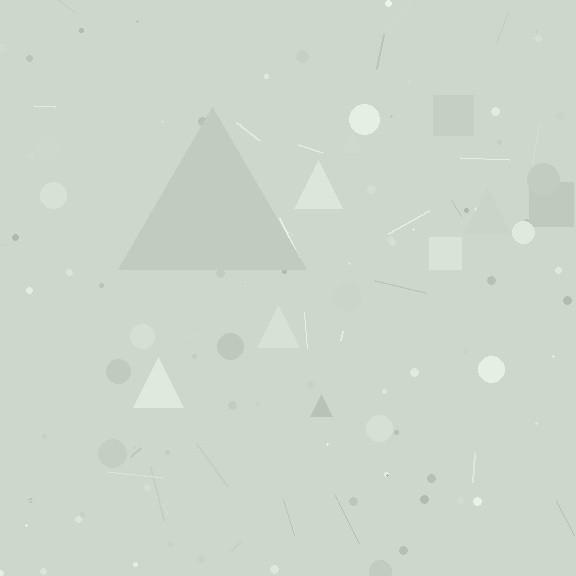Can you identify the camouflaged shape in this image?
The camouflaged shape is a triangle.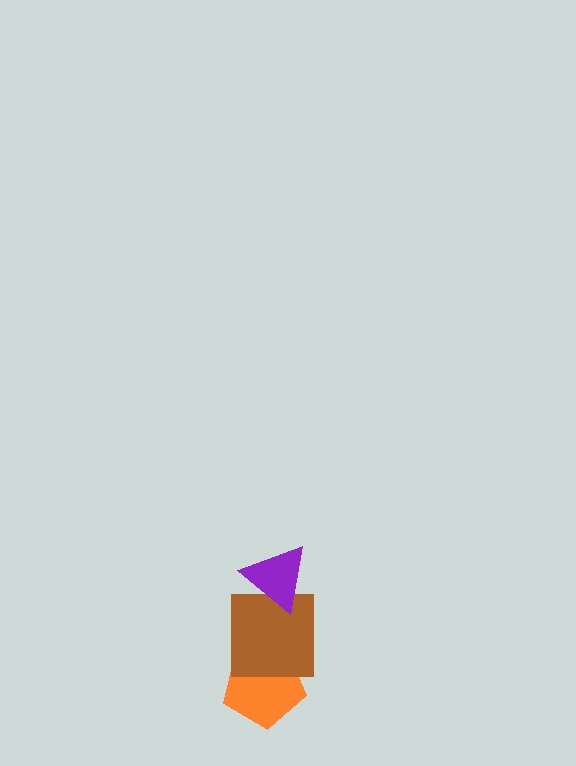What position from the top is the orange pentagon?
The orange pentagon is 3rd from the top.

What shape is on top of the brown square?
The purple triangle is on top of the brown square.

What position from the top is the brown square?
The brown square is 2nd from the top.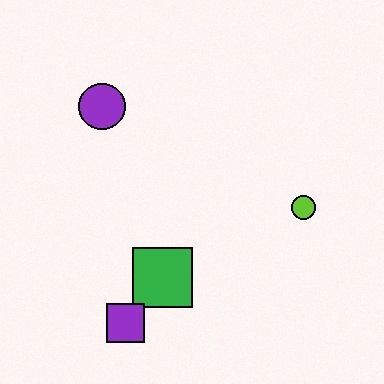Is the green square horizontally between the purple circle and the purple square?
No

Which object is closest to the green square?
The purple square is closest to the green square.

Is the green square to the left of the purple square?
No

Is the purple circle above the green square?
Yes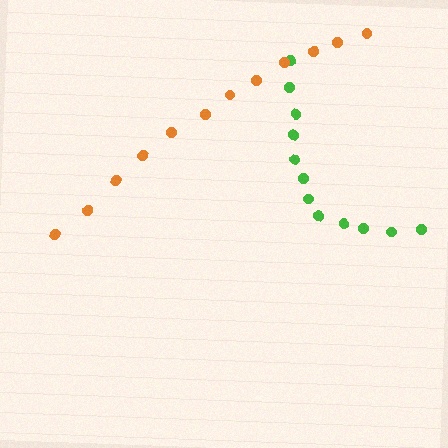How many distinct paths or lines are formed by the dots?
There are 2 distinct paths.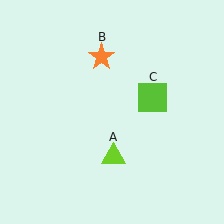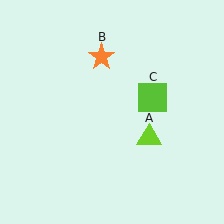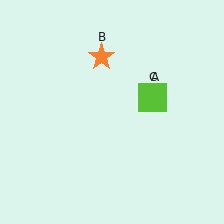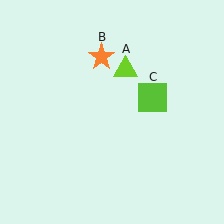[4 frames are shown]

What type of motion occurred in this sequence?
The lime triangle (object A) rotated counterclockwise around the center of the scene.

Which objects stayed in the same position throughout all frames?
Orange star (object B) and lime square (object C) remained stationary.